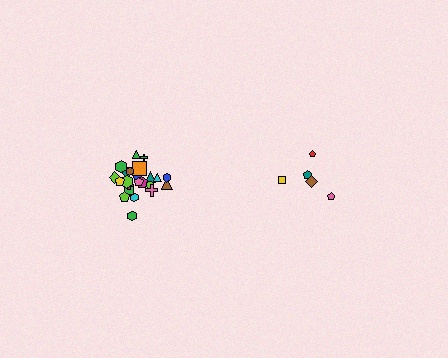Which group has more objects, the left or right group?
The left group.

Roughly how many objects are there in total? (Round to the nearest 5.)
Roughly 30 objects in total.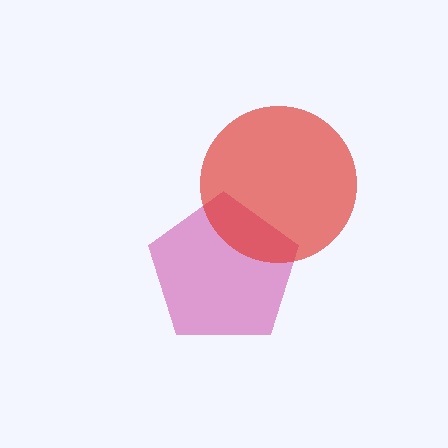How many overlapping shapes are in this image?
There are 2 overlapping shapes in the image.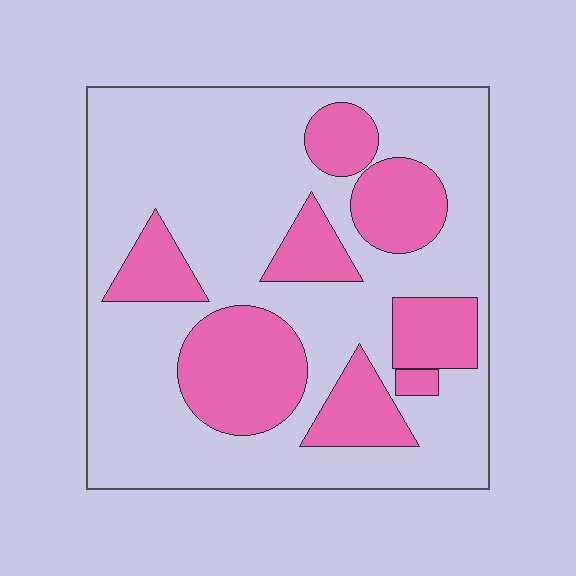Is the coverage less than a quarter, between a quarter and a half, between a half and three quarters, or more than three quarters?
Between a quarter and a half.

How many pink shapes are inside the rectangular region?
8.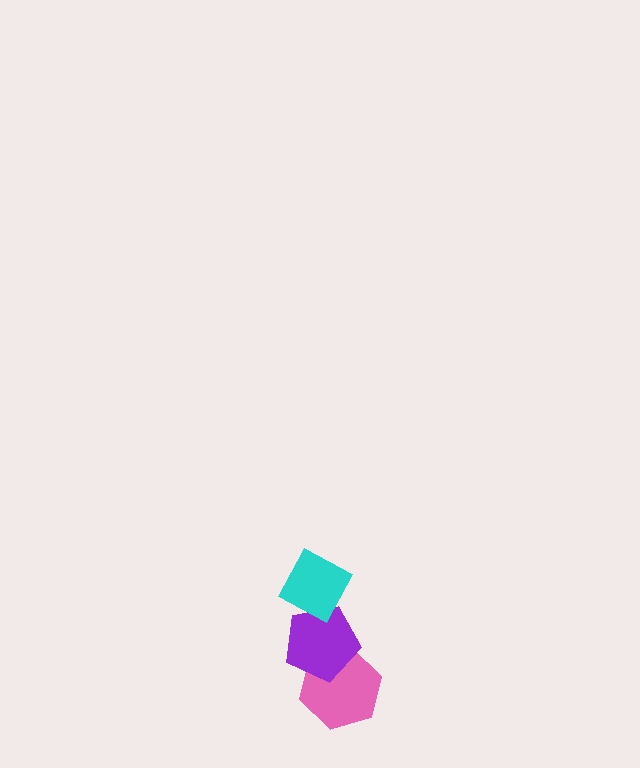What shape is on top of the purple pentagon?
The cyan diamond is on top of the purple pentagon.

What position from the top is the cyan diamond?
The cyan diamond is 1st from the top.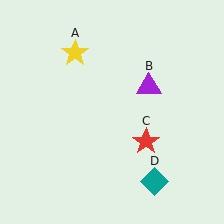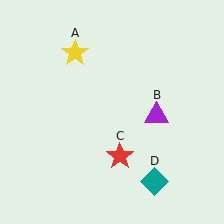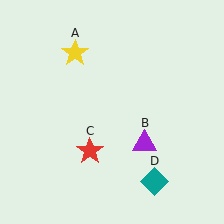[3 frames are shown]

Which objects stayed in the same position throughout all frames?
Yellow star (object A) and teal diamond (object D) remained stationary.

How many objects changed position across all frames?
2 objects changed position: purple triangle (object B), red star (object C).